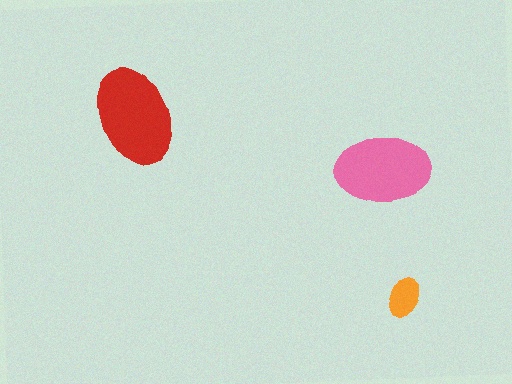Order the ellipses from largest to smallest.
the red one, the pink one, the orange one.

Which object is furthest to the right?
The orange ellipse is rightmost.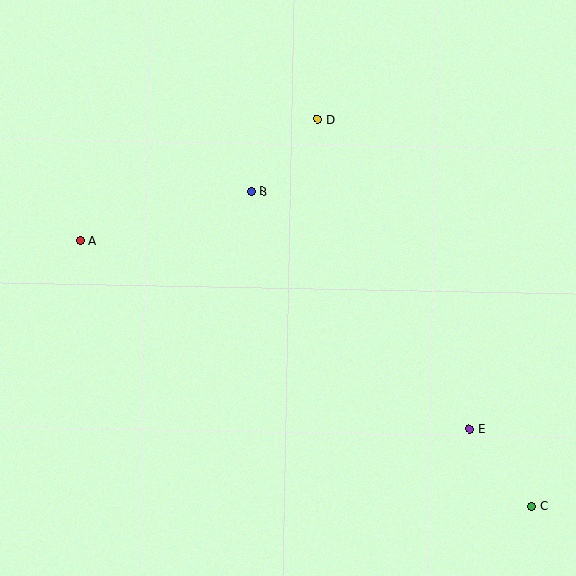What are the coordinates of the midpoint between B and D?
The midpoint between B and D is at (285, 155).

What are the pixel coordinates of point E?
Point E is at (470, 429).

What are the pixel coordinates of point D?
Point D is at (318, 119).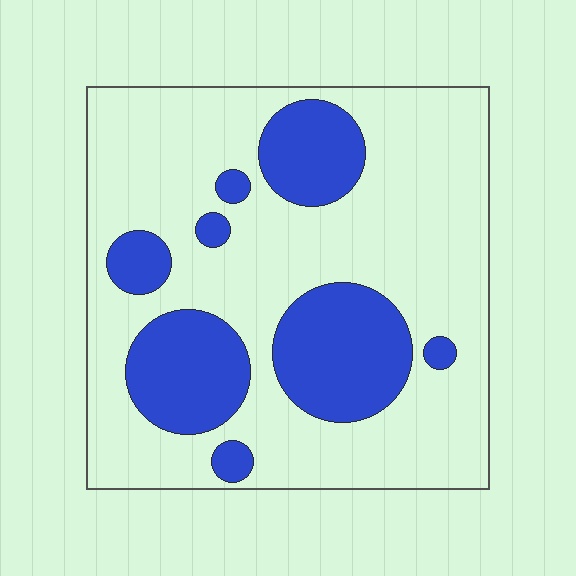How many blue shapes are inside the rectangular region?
8.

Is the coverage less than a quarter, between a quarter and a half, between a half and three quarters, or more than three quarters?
Between a quarter and a half.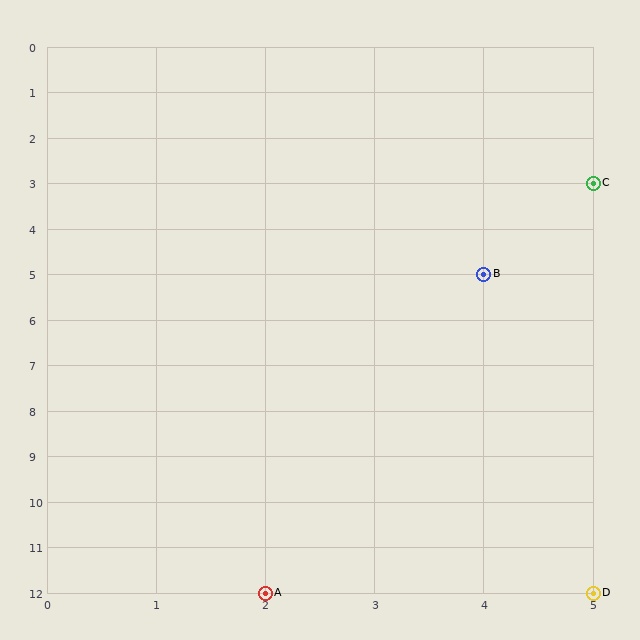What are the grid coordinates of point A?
Point A is at grid coordinates (2, 12).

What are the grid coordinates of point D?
Point D is at grid coordinates (5, 12).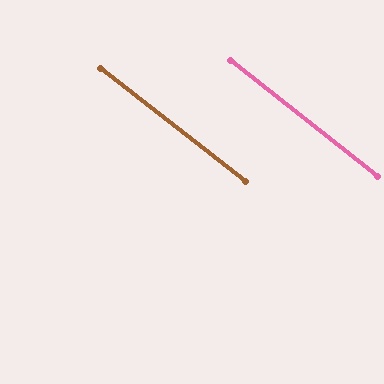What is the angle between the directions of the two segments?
Approximately 0 degrees.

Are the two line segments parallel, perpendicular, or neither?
Parallel — their directions differ by only 0.1°.